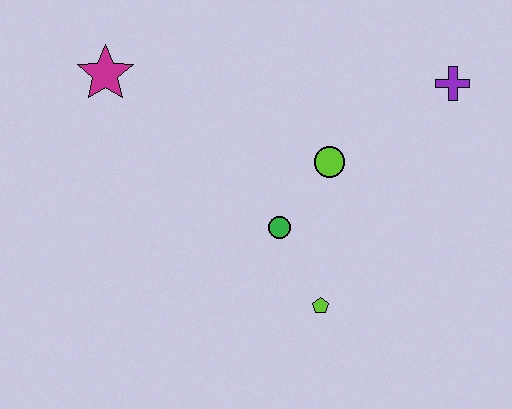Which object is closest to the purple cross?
The lime circle is closest to the purple cross.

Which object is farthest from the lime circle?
The magenta star is farthest from the lime circle.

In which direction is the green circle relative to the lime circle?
The green circle is below the lime circle.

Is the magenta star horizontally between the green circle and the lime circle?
No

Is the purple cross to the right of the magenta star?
Yes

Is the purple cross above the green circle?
Yes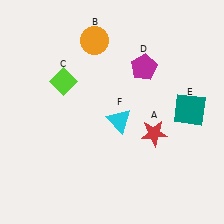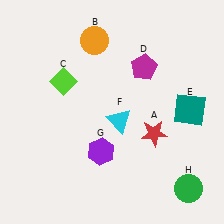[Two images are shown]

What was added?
A purple hexagon (G), a green circle (H) were added in Image 2.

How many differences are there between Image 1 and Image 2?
There are 2 differences between the two images.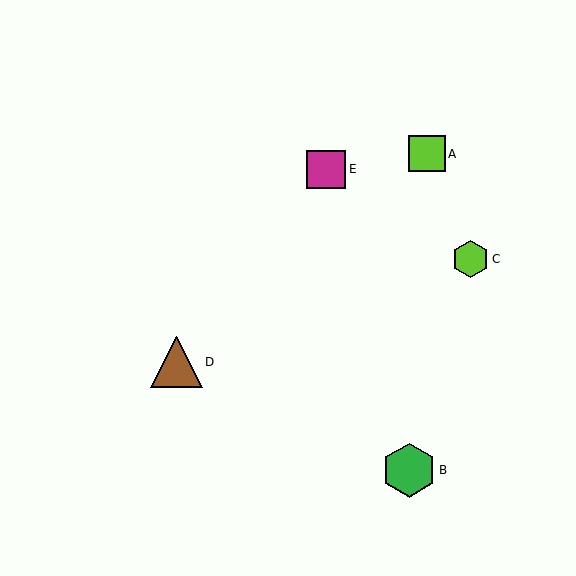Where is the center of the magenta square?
The center of the magenta square is at (326, 169).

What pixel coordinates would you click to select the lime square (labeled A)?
Click at (427, 154) to select the lime square A.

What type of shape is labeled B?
Shape B is a green hexagon.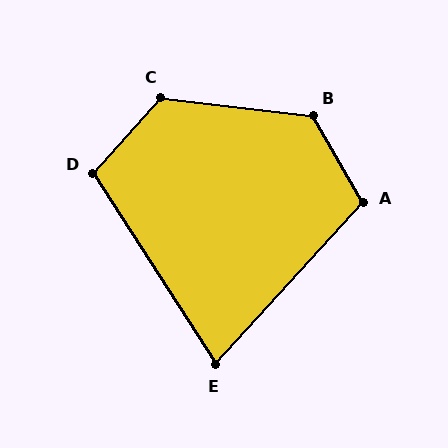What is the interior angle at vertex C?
Approximately 126 degrees (obtuse).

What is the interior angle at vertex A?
Approximately 108 degrees (obtuse).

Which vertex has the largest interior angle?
B, at approximately 126 degrees.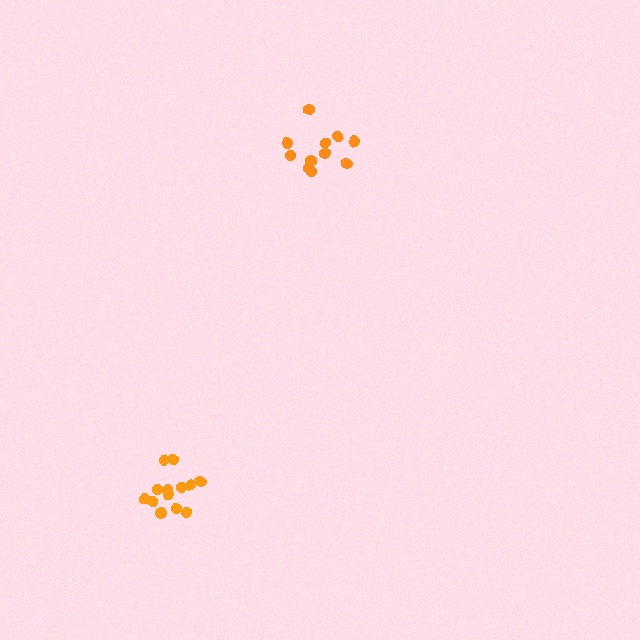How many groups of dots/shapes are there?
There are 2 groups.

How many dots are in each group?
Group 1: 11 dots, Group 2: 13 dots (24 total).